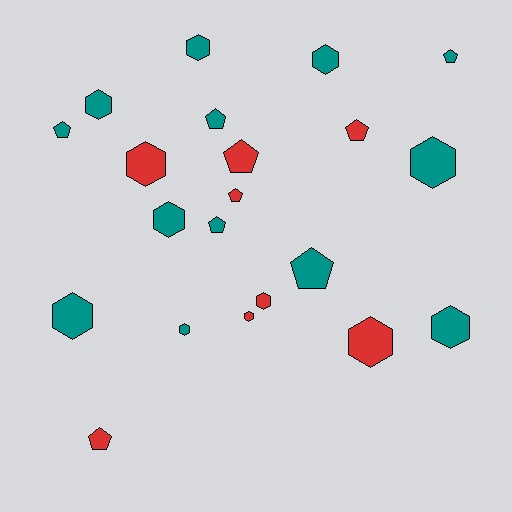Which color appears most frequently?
Teal, with 13 objects.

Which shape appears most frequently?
Hexagon, with 12 objects.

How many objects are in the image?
There are 21 objects.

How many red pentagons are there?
There are 4 red pentagons.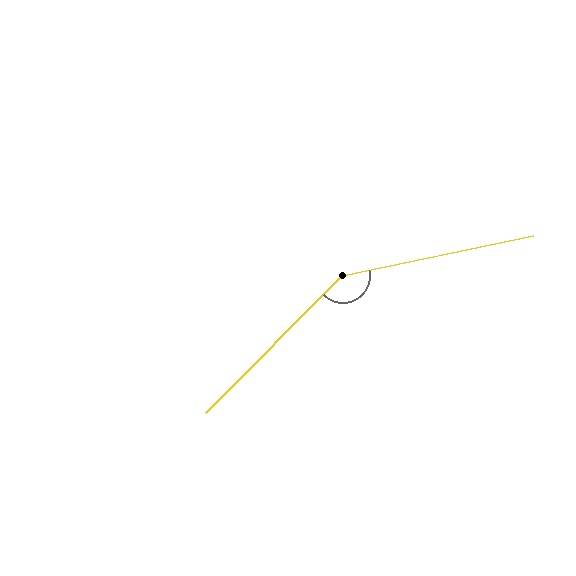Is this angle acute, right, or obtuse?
It is obtuse.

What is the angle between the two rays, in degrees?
Approximately 147 degrees.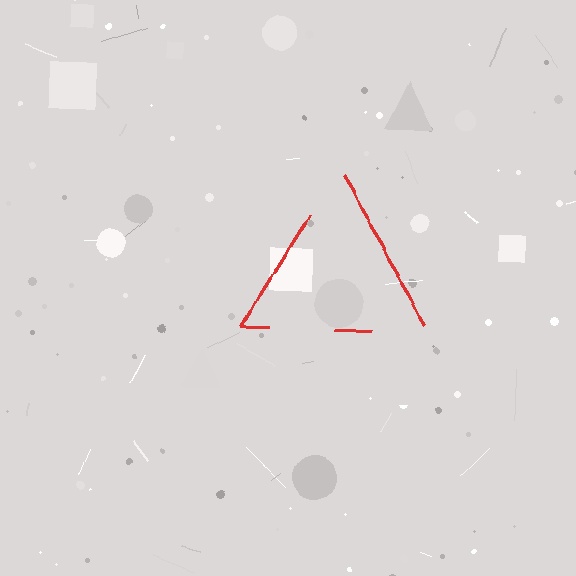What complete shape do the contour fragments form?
The contour fragments form a triangle.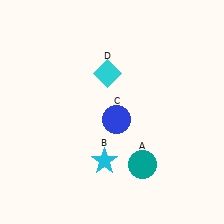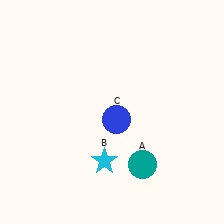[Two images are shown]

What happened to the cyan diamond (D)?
The cyan diamond (D) was removed in Image 2. It was in the top-left area of Image 1.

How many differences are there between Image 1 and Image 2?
There is 1 difference between the two images.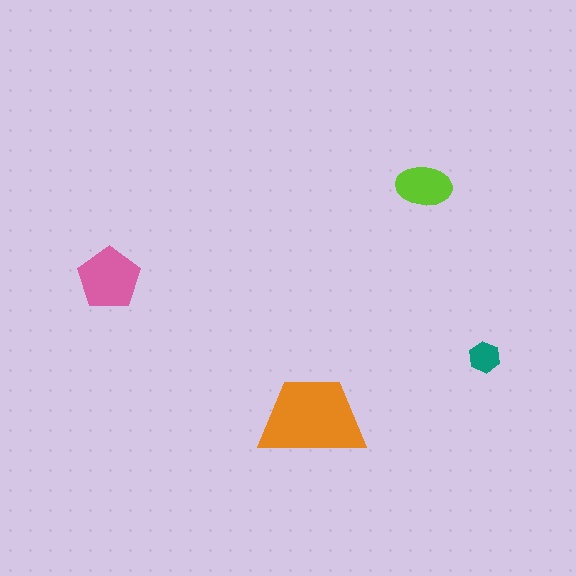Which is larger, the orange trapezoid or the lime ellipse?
The orange trapezoid.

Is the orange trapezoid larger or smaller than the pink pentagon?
Larger.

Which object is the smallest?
The teal hexagon.